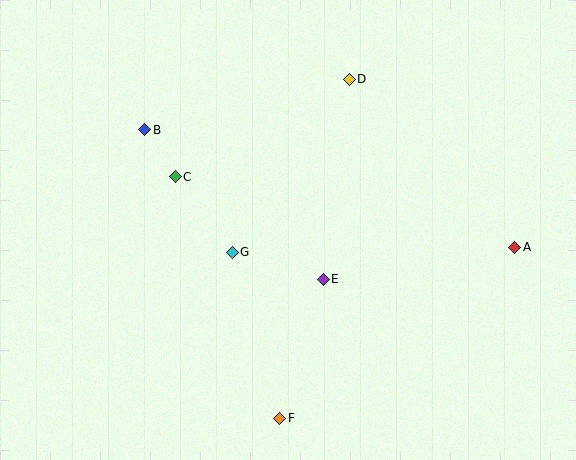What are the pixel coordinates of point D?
Point D is at (349, 79).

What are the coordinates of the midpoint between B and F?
The midpoint between B and F is at (212, 274).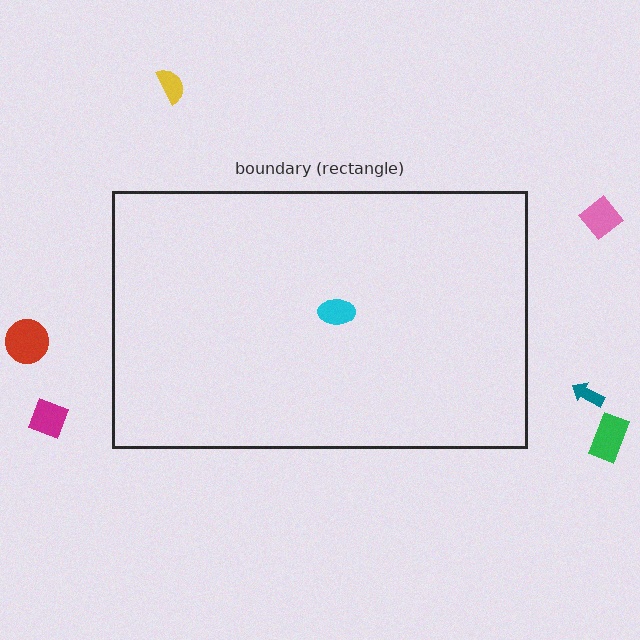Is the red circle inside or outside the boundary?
Outside.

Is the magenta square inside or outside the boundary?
Outside.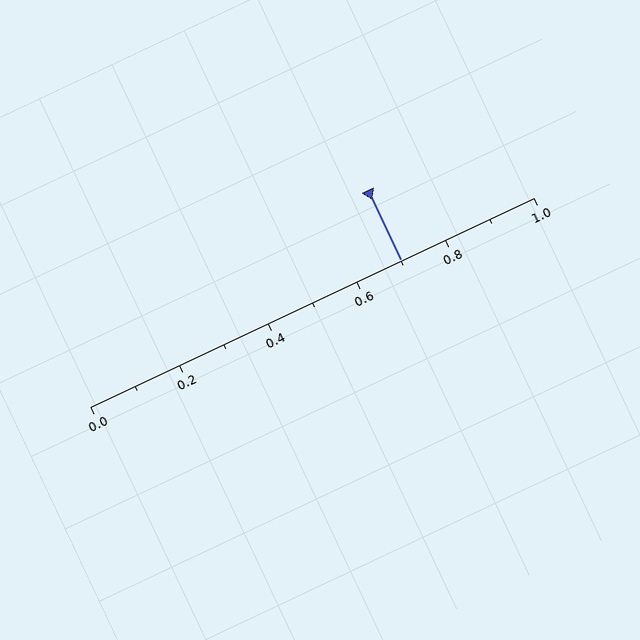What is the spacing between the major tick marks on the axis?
The major ticks are spaced 0.2 apart.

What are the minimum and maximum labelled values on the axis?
The axis runs from 0.0 to 1.0.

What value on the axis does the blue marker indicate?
The marker indicates approximately 0.7.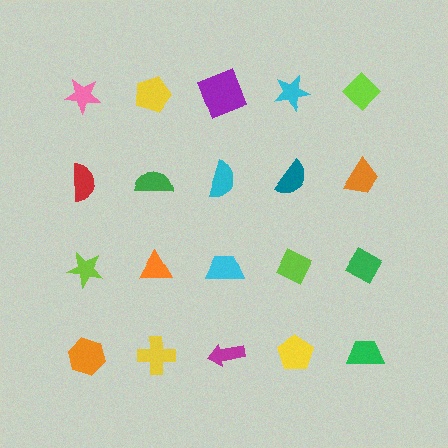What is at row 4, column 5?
A green trapezoid.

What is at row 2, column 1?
A red semicircle.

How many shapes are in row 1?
5 shapes.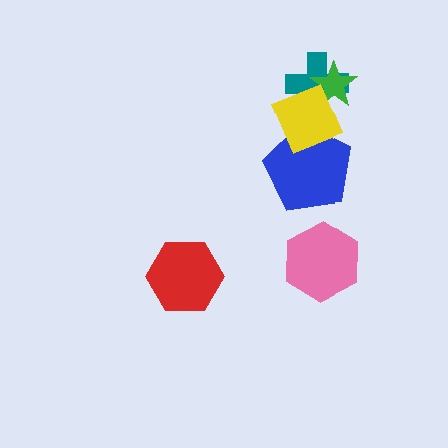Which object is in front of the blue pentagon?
The yellow square is in front of the blue pentagon.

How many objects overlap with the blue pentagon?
1 object overlaps with the blue pentagon.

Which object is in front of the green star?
The yellow square is in front of the green star.